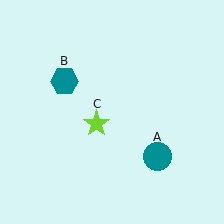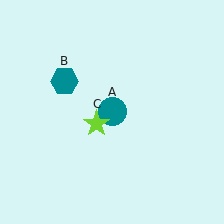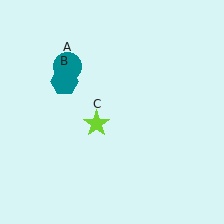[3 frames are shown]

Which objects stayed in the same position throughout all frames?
Teal hexagon (object B) and lime star (object C) remained stationary.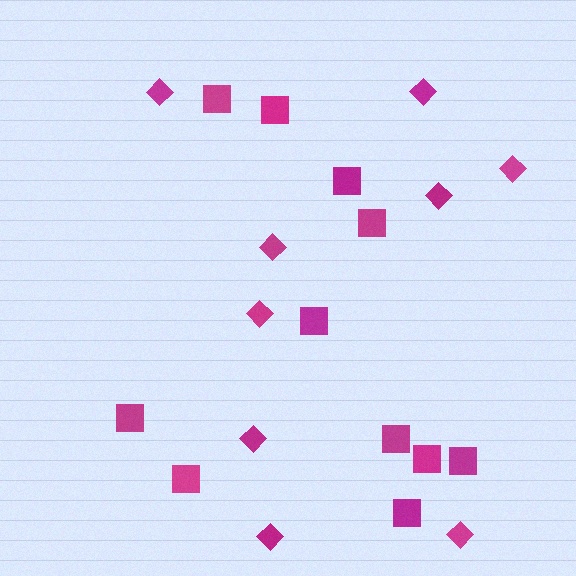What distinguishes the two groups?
There are 2 groups: one group of squares (11) and one group of diamonds (9).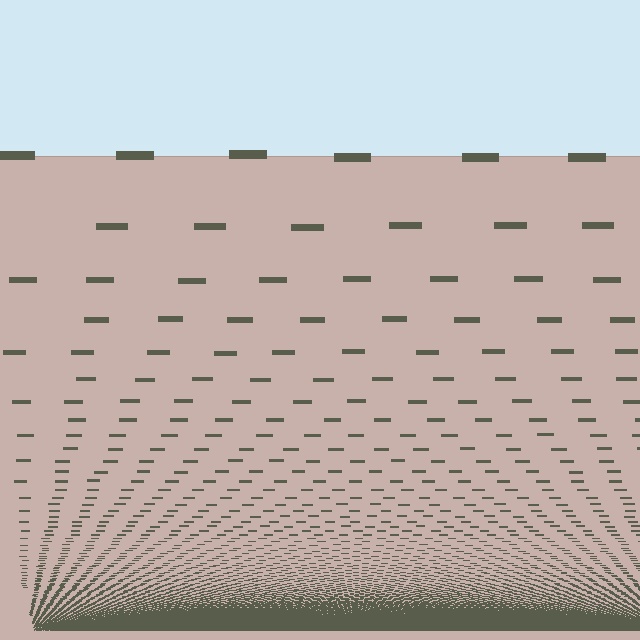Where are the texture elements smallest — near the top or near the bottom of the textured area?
Near the bottom.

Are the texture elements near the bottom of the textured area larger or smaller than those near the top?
Smaller. The gradient is inverted — elements near the bottom are smaller and denser.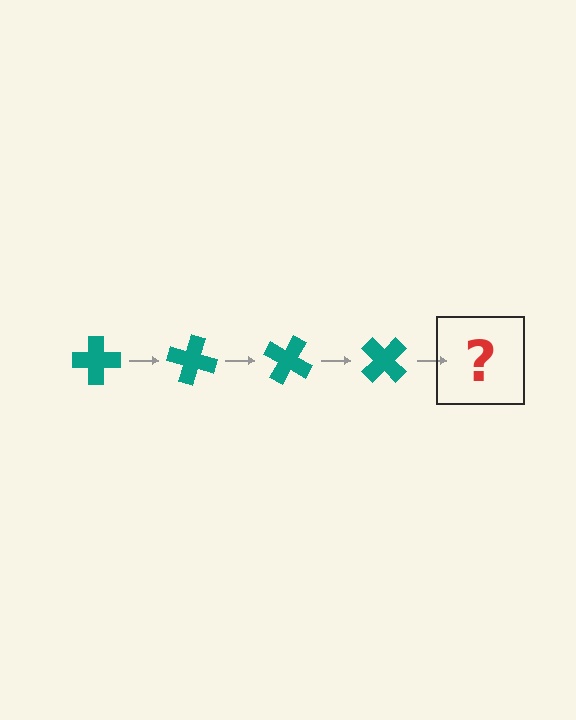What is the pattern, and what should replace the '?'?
The pattern is that the cross rotates 15 degrees each step. The '?' should be a teal cross rotated 60 degrees.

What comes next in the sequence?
The next element should be a teal cross rotated 60 degrees.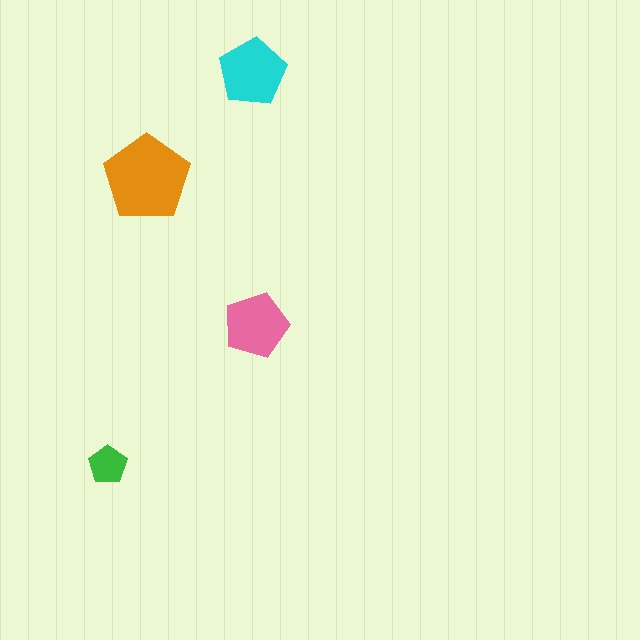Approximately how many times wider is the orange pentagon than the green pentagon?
About 2 times wider.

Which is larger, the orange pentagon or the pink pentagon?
The orange one.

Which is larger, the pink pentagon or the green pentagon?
The pink one.